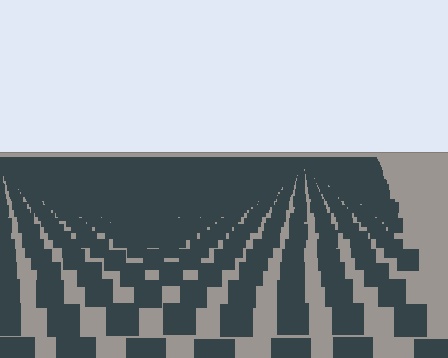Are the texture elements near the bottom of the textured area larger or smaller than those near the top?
Larger. Near the bottom, elements are closer to the viewer and appear at a bigger on-screen size.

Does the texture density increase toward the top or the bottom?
Density increases toward the top.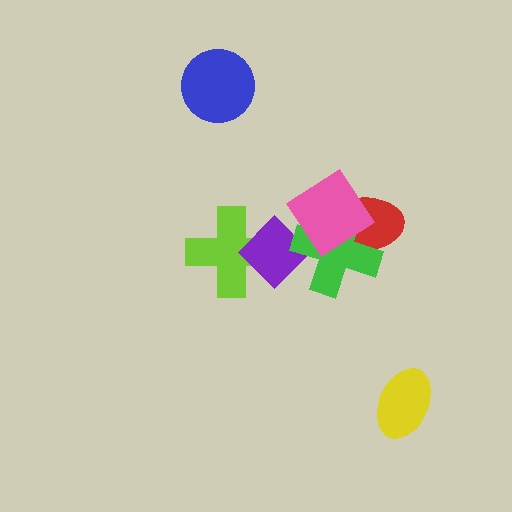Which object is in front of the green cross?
The pink diamond is in front of the green cross.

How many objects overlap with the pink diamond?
2 objects overlap with the pink diamond.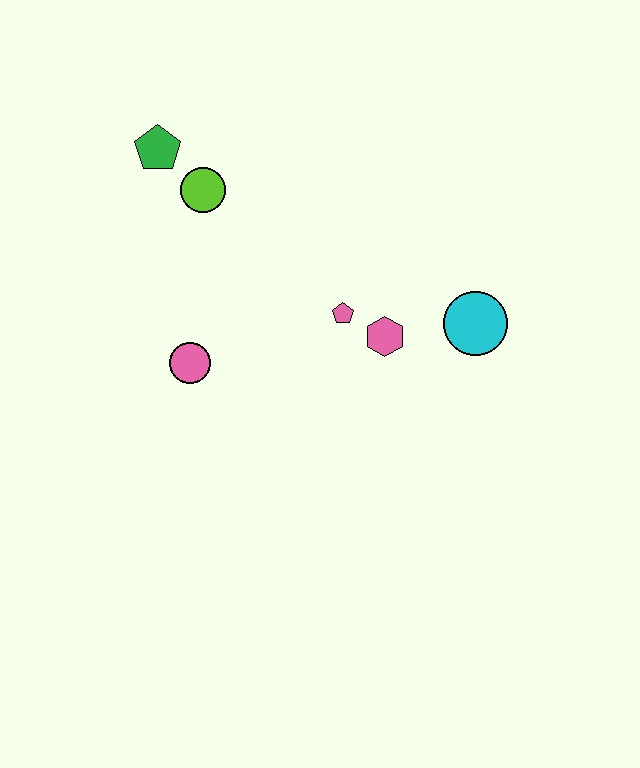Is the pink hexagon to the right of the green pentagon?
Yes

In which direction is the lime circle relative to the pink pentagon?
The lime circle is to the left of the pink pentagon.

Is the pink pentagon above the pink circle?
Yes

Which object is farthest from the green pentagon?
The cyan circle is farthest from the green pentagon.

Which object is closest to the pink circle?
The pink pentagon is closest to the pink circle.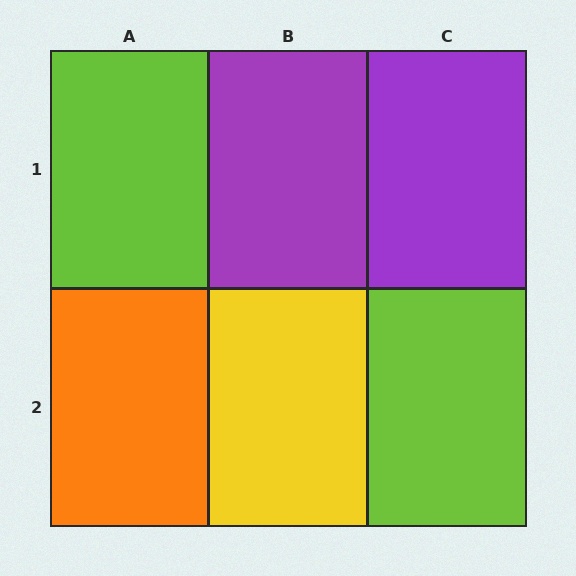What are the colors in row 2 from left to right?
Orange, yellow, lime.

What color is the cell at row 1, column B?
Purple.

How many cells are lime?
2 cells are lime.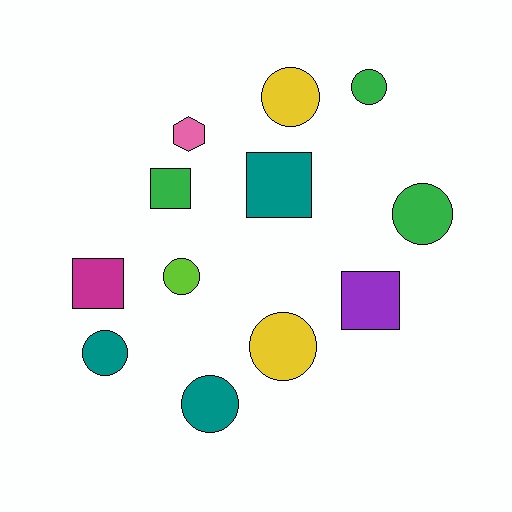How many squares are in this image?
There are 4 squares.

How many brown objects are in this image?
There are no brown objects.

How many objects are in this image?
There are 12 objects.